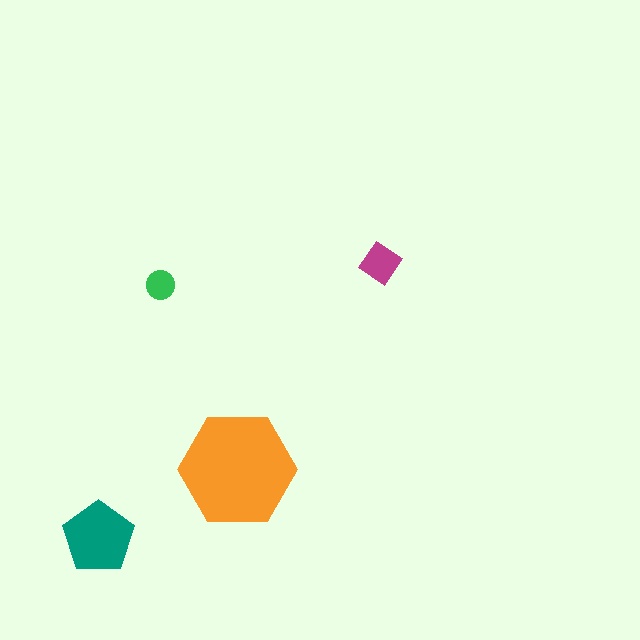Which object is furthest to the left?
The teal pentagon is leftmost.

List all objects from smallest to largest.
The green circle, the magenta diamond, the teal pentagon, the orange hexagon.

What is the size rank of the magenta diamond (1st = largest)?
3rd.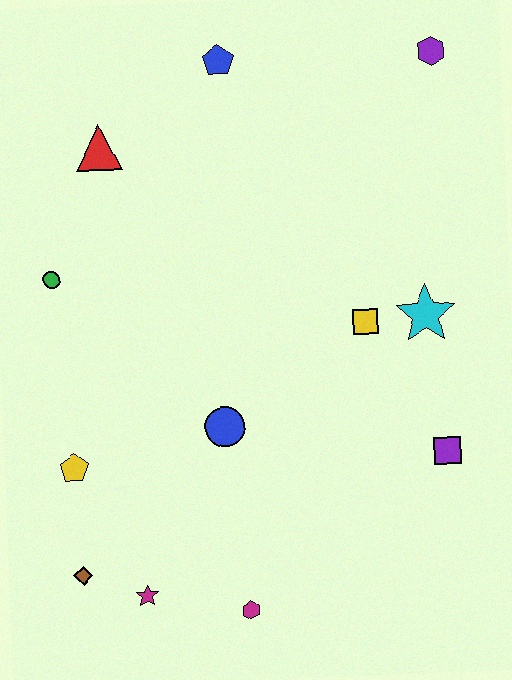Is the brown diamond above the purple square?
No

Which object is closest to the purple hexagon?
The blue pentagon is closest to the purple hexagon.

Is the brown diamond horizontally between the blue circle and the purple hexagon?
No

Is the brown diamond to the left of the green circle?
No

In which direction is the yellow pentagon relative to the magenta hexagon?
The yellow pentagon is to the left of the magenta hexagon.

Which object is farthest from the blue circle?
The purple hexagon is farthest from the blue circle.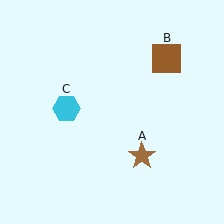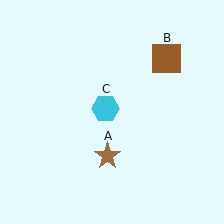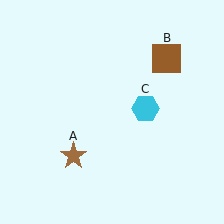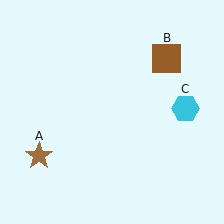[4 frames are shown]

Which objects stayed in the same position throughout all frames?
Brown square (object B) remained stationary.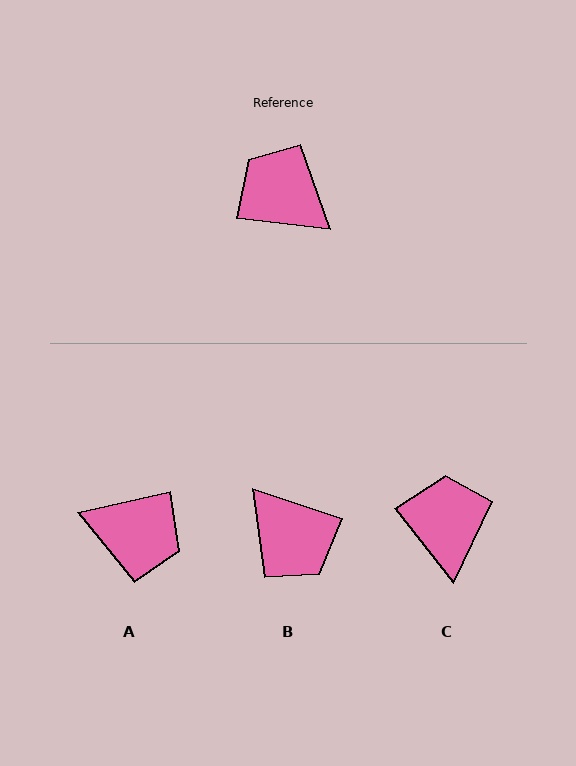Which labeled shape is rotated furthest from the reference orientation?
B, about 168 degrees away.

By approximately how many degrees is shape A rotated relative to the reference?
Approximately 160 degrees clockwise.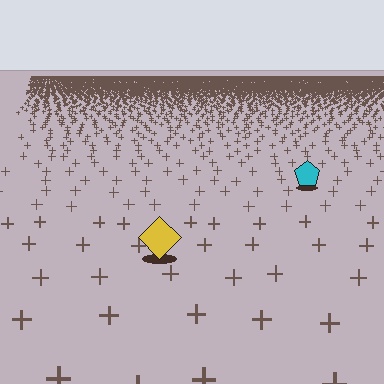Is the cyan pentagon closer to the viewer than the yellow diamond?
No. The yellow diamond is closer — you can tell from the texture gradient: the ground texture is coarser near it.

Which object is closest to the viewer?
The yellow diamond is closest. The texture marks near it are larger and more spread out.